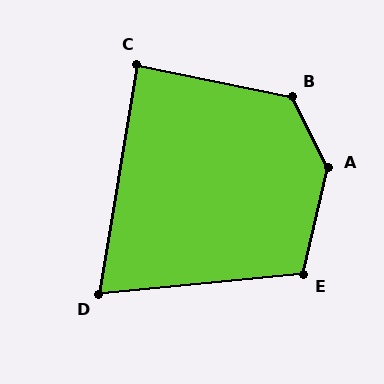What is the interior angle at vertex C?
Approximately 88 degrees (approximately right).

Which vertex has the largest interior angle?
A, at approximately 140 degrees.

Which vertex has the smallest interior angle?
D, at approximately 75 degrees.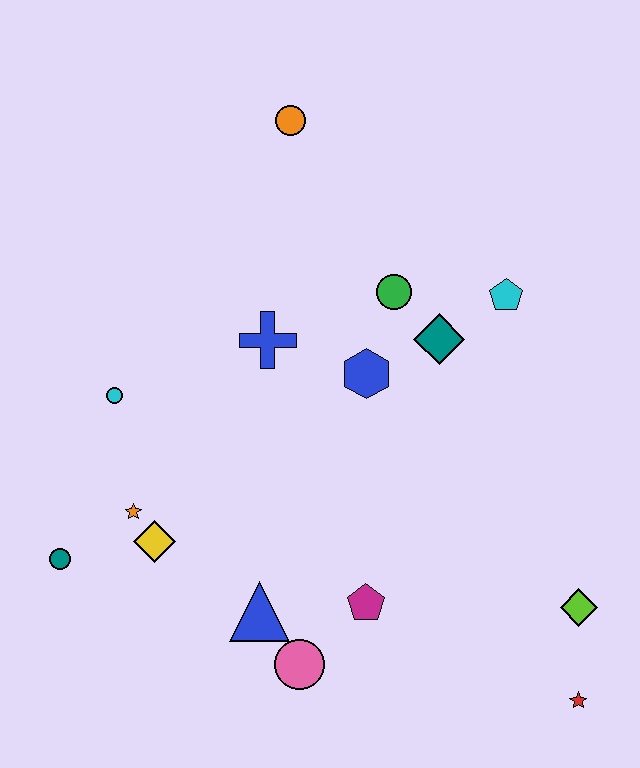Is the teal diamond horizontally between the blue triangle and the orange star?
No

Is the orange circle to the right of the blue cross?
Yes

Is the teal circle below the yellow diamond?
Yes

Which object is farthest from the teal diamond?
The teal circle is farthest from the teal diamond.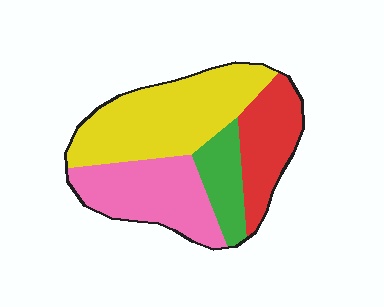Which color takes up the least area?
Green, at roughly 15%.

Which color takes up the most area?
Yellow, at roughly 40%.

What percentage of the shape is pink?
Pink takes up about one quarter (1/4) of the shape.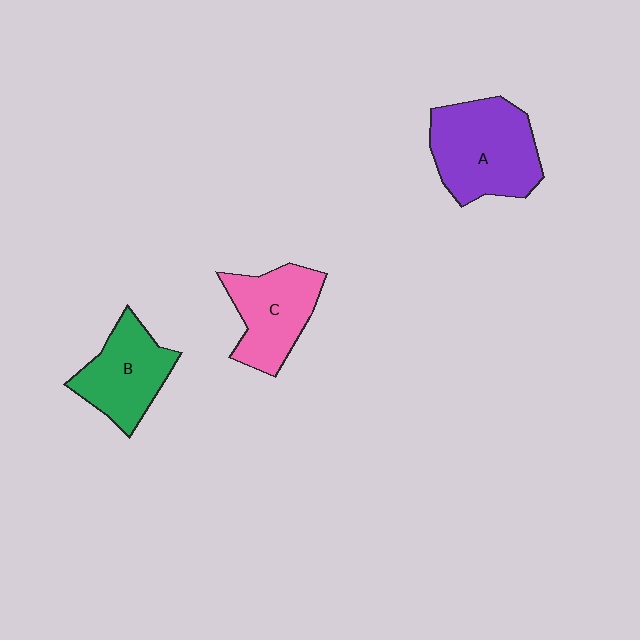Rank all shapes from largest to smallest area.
From largest to smallest: A (purple), C (pink), B (green).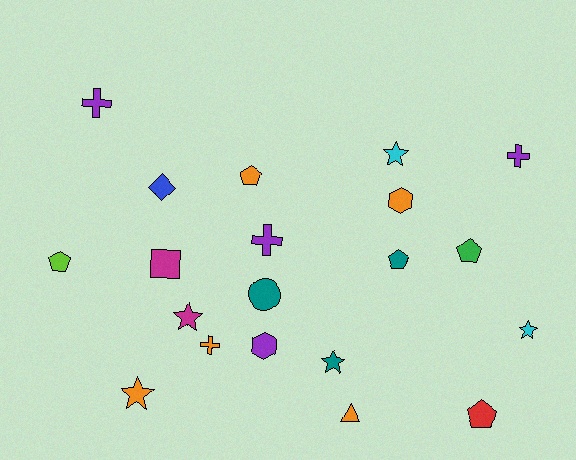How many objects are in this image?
There are 20 objects.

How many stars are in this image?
There are 5 stars.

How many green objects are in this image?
There is 1 green object.